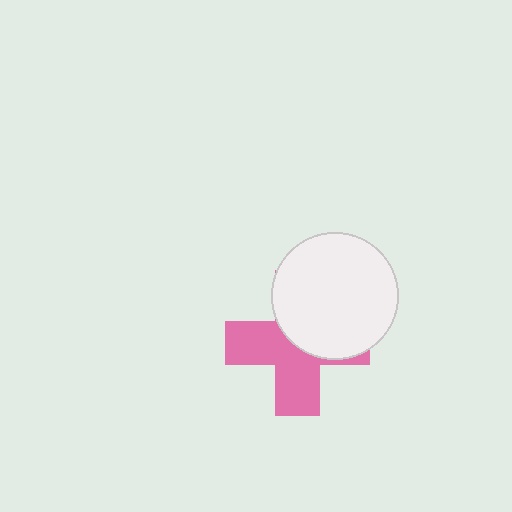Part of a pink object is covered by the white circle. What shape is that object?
It is a cross.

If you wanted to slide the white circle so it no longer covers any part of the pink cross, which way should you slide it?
Slide it toward the upper-right — that is the most direct way to separate the two shapes.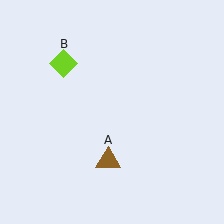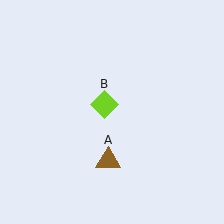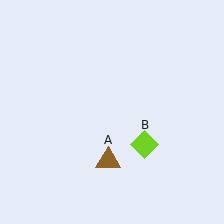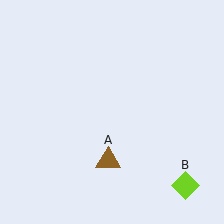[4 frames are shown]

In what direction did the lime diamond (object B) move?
The lime diamond (object B) moved down and to the right.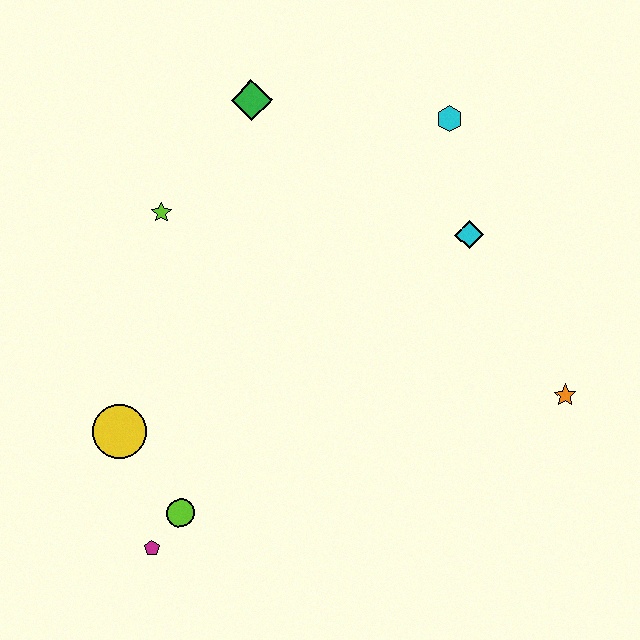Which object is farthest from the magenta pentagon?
The cyan hexagon is farthest from the magenta pentagon.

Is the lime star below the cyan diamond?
No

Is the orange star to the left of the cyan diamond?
No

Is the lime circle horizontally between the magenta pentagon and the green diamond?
Yes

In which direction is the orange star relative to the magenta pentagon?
The orange star is to the right of the magenta pentagon.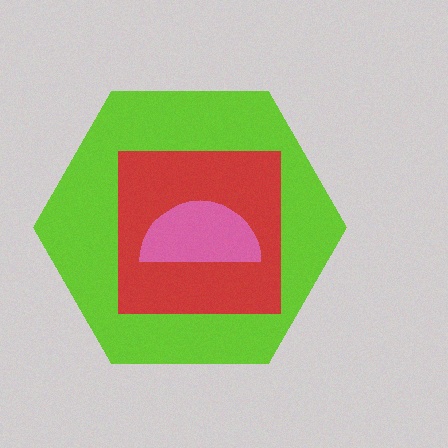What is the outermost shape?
The lime hexagon.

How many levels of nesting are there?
3.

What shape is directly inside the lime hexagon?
The red square.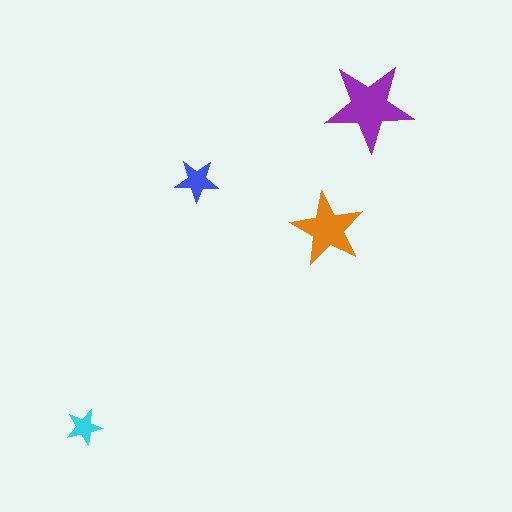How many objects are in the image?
There are 4 objects in the image.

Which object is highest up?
The purple star is topmost.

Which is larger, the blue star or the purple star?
The purple one.